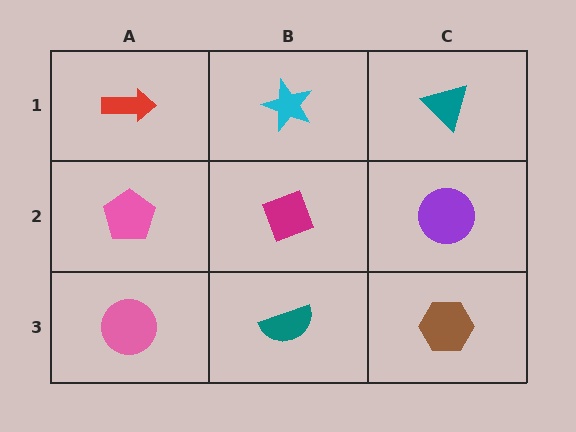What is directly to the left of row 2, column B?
A pink pentagon.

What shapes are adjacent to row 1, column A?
A pink pentagon (row 2, column A), a cyan star (row 1, column B).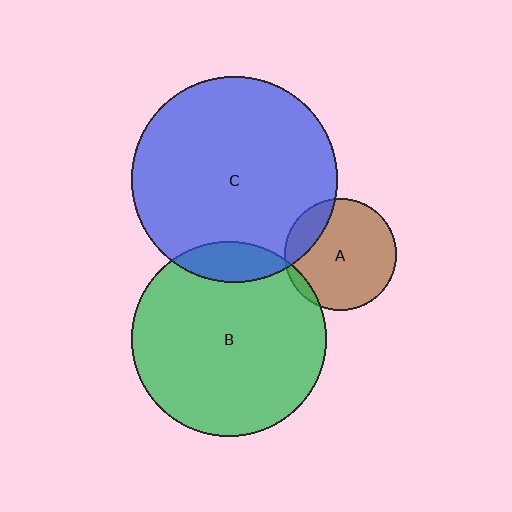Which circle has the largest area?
Circle C (blue).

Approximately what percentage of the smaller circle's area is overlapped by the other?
Approximately 5%.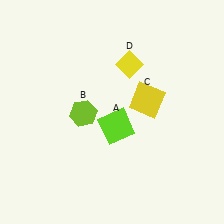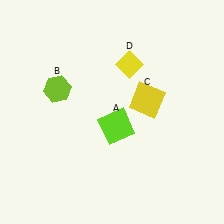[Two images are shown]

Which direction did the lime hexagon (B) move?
The lime hexagon (B) moved left.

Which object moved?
The lime hexagon (B) moved left.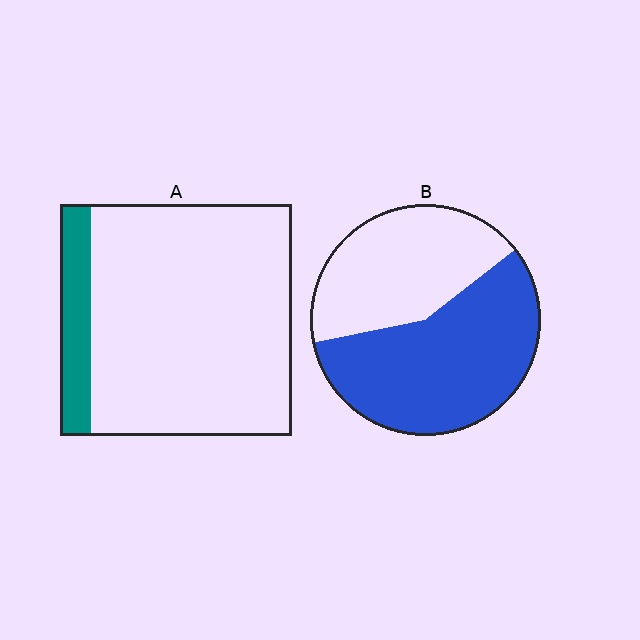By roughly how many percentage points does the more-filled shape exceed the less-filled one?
By roughly 45 percentage points (B over A).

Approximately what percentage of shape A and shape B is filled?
A is approximately 15% and B is approximately 55%.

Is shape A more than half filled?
No.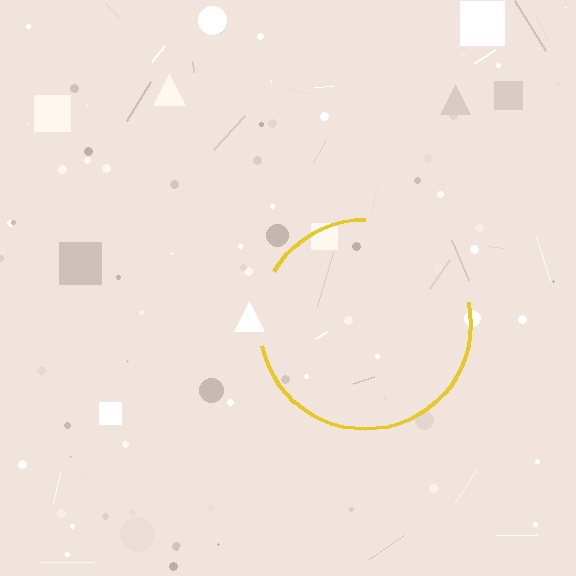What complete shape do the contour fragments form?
The contour fragments form a circle.